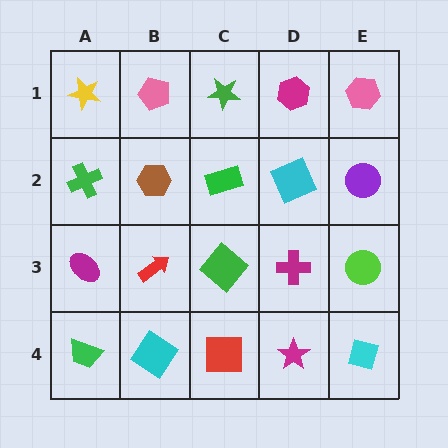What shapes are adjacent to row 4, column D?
A magenta cross (row 3, column D), a red square (row 4, column C), a cyan diamond (row 4, column E).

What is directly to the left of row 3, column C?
A red arrow.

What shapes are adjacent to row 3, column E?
A purple circle (row 2, column E), a cyan diamond (row 4, column E), a magenta cross (row 3, column D).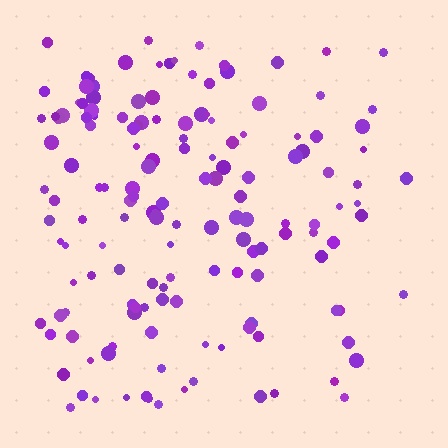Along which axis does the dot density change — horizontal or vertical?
Horizontal.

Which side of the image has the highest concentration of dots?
The left.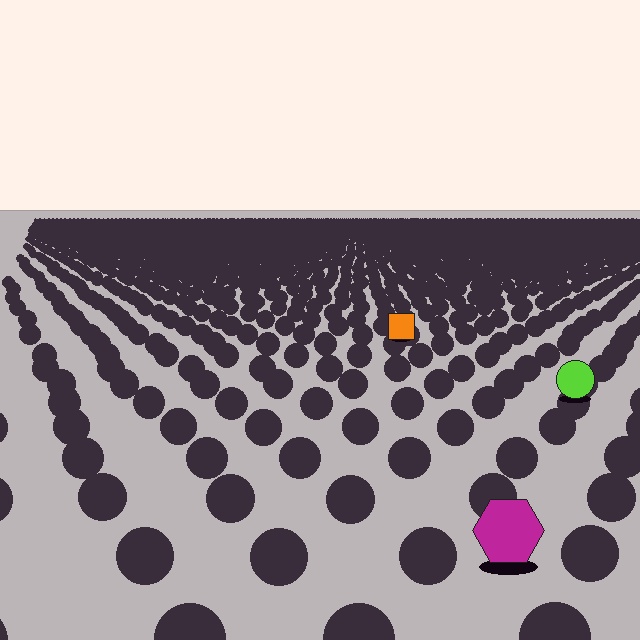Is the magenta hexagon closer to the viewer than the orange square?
Yes. The magenta hexagon is closer — you can tell from the texture gradient: the ground texture is coarser near it.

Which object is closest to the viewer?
The magenta hexagon is closest. The texture marks near it are larger and more spread out.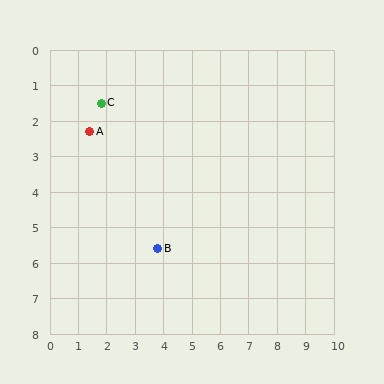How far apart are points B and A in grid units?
Points B and A are about 4.1 grid units apart.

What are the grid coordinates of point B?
Point B is at approximately (3.8, 5.6).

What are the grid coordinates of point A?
Point A is at approximately (1.4, 2.3).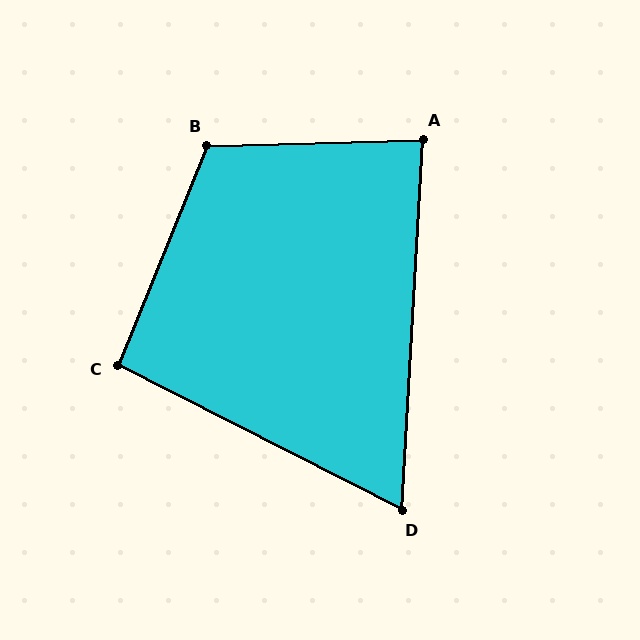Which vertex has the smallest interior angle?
D, at approximately 66 degrees.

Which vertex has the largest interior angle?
B, at approximately 114 degrees.